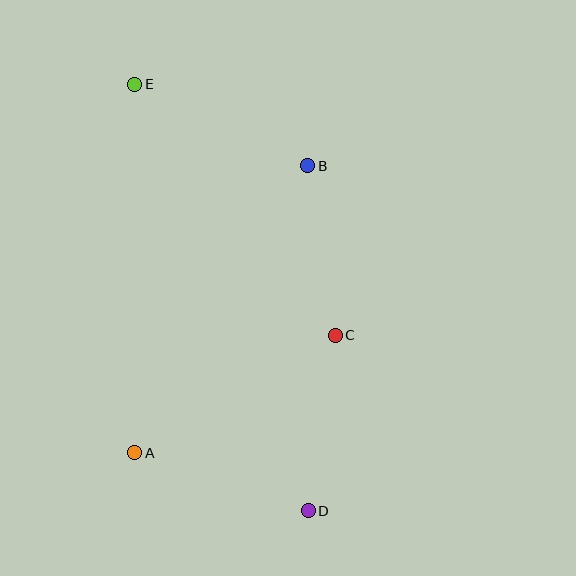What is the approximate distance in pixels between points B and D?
The distance between B and D is approximately 345 pixels.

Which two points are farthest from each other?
Points D and E are farthest from each other.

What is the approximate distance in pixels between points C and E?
The distance between C and E is approximately 322 pixels.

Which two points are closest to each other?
Points B and C are closest to each other.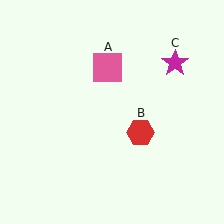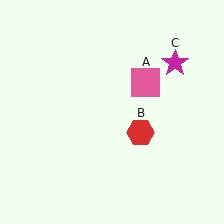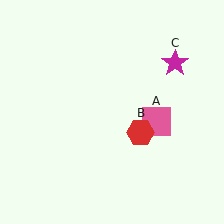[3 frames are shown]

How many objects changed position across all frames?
1 object changed position: pink square (object A).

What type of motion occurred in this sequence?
The pink square (object A) rotated clockwise around the center of the scene.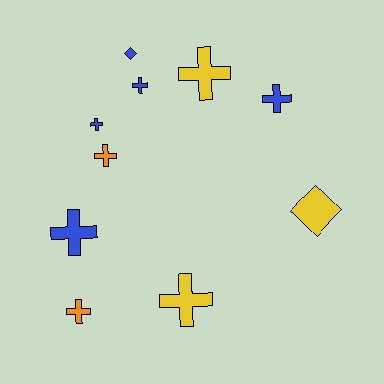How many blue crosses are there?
There are 4 blue crosses.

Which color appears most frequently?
Blue, with 5 objects.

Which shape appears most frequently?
Cross, with 8 objects.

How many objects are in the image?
There are 10 objects.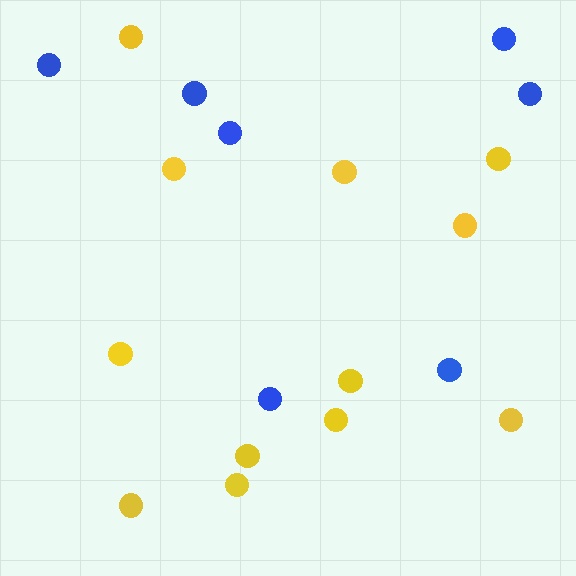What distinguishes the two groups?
There are 2 groups: one group of blue circles (7) and one group of yellow circles (12).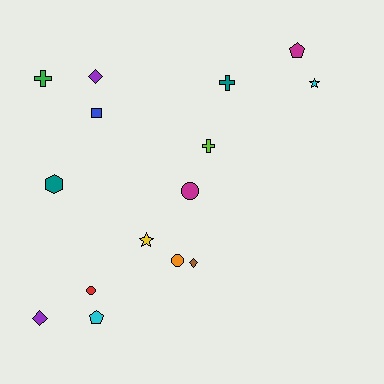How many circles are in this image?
There are 3 circles.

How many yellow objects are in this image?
There is 1 yellow object.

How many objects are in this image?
There are 15 objects.